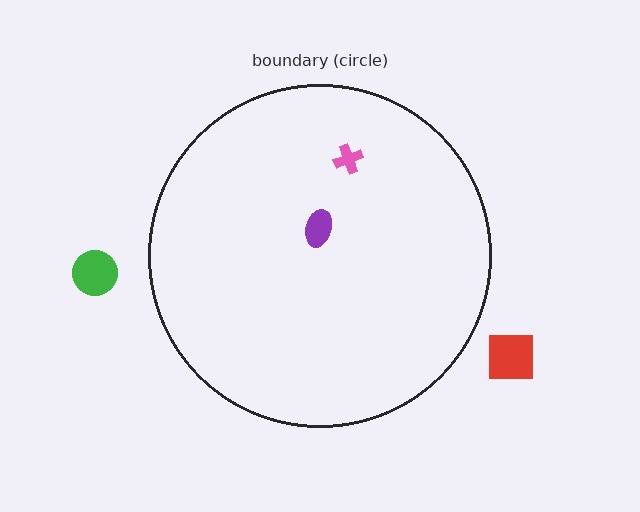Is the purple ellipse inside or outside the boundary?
Inside.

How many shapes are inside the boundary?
2 inside, 2 outside.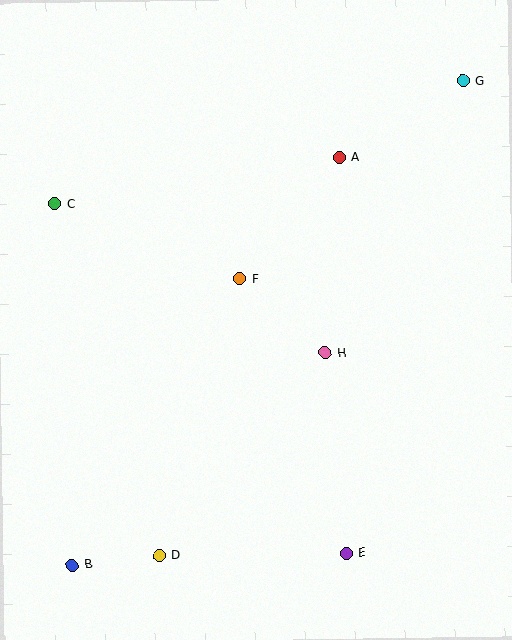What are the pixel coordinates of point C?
Point C is at (55, 203).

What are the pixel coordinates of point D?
Point D is at (160, 556).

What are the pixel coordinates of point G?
Point G is at (463, 81).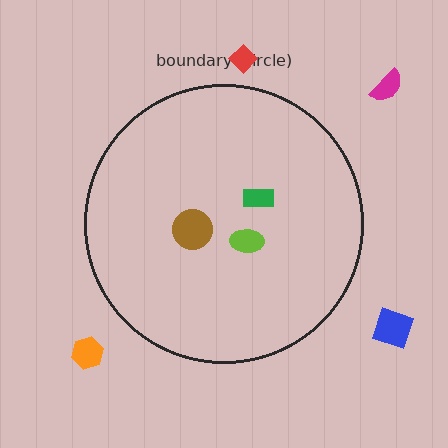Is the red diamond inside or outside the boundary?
Outside.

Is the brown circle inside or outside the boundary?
Inside.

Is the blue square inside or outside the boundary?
Outside.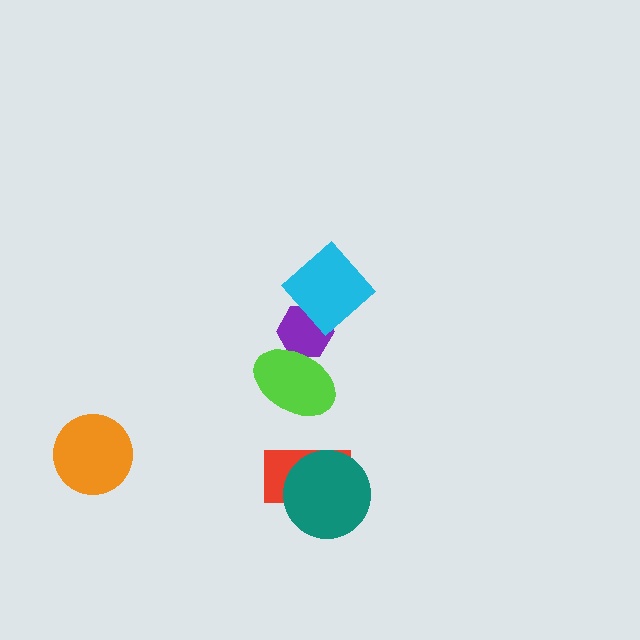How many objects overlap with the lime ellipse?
1 object overlaps with the lime ellipse.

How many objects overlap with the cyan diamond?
1 object overlaps with the cyan diamond.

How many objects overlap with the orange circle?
0 objects overlap with the orange circle.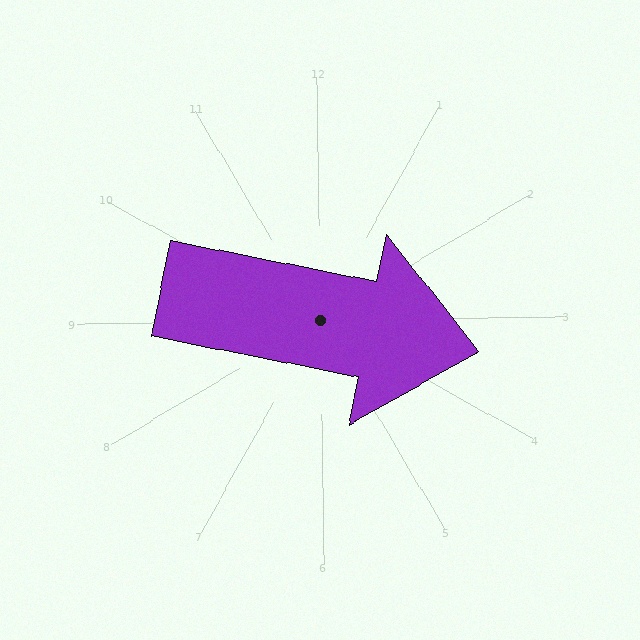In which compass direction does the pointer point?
East.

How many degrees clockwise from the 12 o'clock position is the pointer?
Approximately 102 degrees.